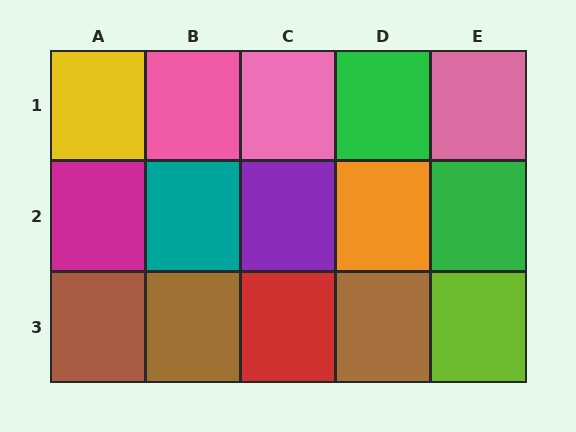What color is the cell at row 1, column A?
Yellow.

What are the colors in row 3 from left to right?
Brown, brown, red, brown, lime.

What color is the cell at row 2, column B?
Teal.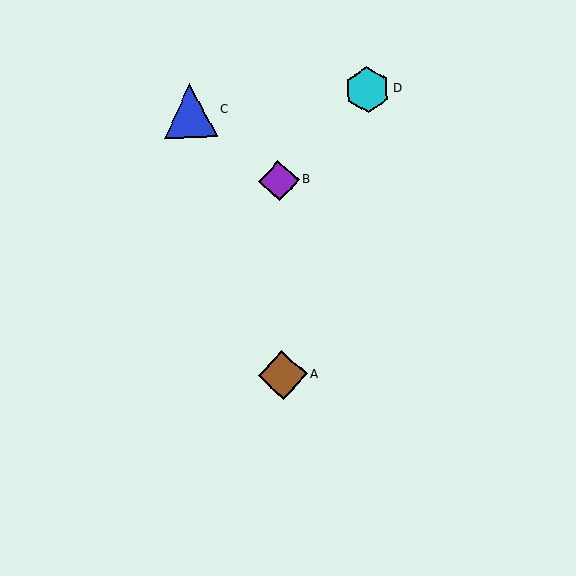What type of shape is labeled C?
Shape C is a blue triangle.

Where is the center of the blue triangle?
The center of the blue triangle is at (190, 111).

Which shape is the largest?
The blue triangle (labeled C) is the largest.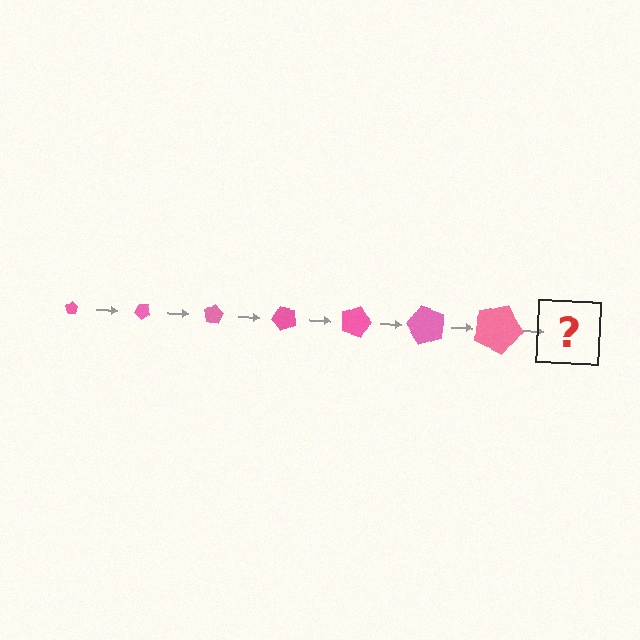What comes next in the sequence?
The next element should be a pentagon, larger than the previous one and rotated 280 degrees from the start.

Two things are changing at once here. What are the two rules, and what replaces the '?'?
The two rules are that the pentagon grows larger each step and it rotates 40 degrees each step. The '?' should be a pentagon, larger than the previous one and rotated 280 degrees from the start.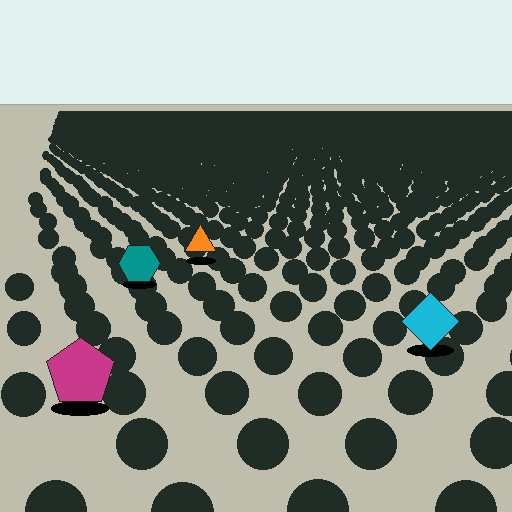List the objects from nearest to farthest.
From nearest to farthest: the magenta pentagon, the cyan diamond, the teal hexagon, the orange triangle.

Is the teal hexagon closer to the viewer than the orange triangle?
Yes. The teal hexagon is closer — you can tell from the texture gradient: the ground texture is coarser near it.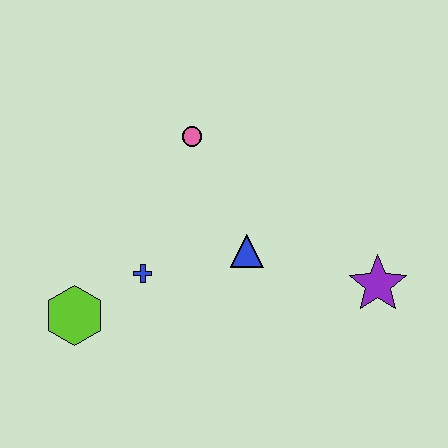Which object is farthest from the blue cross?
The purple star is farthest from the blue cross.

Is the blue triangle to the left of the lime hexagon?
No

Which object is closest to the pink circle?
The blue triangle is closest to the pink circle.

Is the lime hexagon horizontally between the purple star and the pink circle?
No